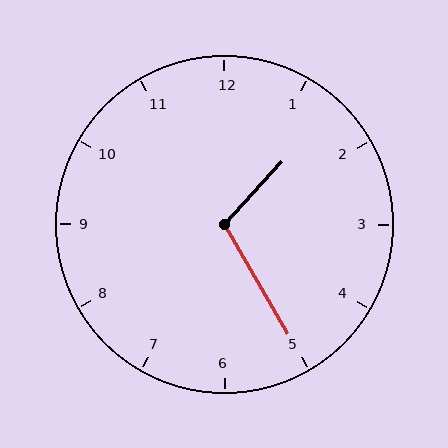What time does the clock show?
1:25.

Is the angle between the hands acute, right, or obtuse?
It is obtuse.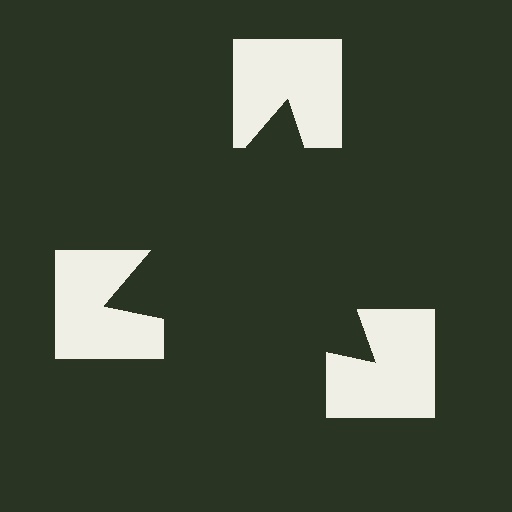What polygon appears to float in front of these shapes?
An illusory triangle — its edges are inferred from the aligned wedge cuts in the notched squares, not physically drawn.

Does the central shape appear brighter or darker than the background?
It typically appears slightly darker than the background, even though no actual brightness change is drawn.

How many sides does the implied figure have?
3 sides.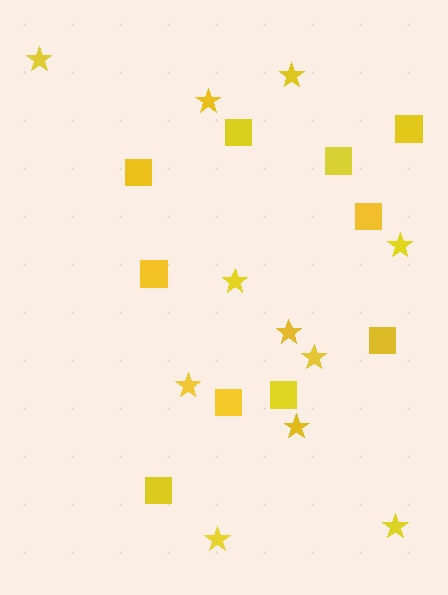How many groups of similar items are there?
There are 2 groups: one group of squares (10) and one group of stars (11).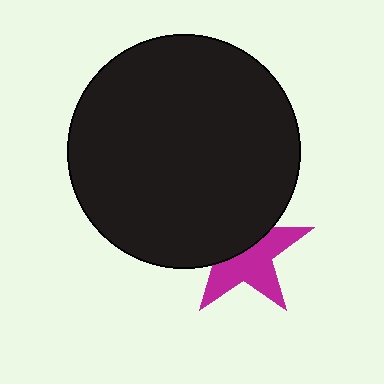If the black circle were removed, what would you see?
You would see the complete magenta star.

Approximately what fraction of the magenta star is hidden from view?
Roughly 45% of the magenta star is hidden behind the black circle.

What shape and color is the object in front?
The object in front is a black circle.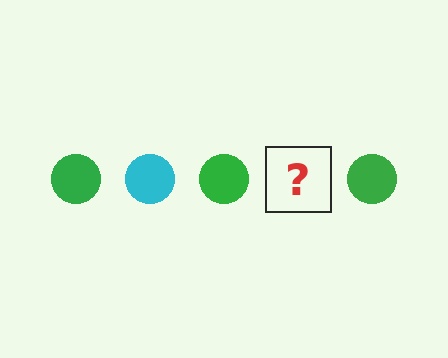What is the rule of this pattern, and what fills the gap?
The rule is that the pattern cycles through green, cyan circles. The gap should be filled with a cyan circle.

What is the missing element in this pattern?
The missing element is a cyan circle.